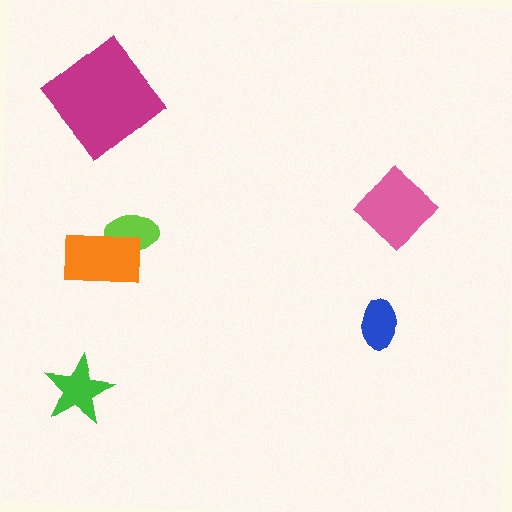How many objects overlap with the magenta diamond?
0 objects overlap with the magenta diamond.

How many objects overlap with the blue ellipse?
0 objects overlap with the blue ellipse.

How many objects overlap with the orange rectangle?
1 object overlaps with the orange rectangle.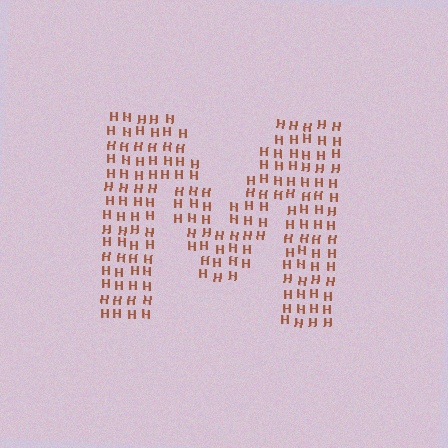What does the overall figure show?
The overall figure shows the letter M.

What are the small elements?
The small elements are letter H's.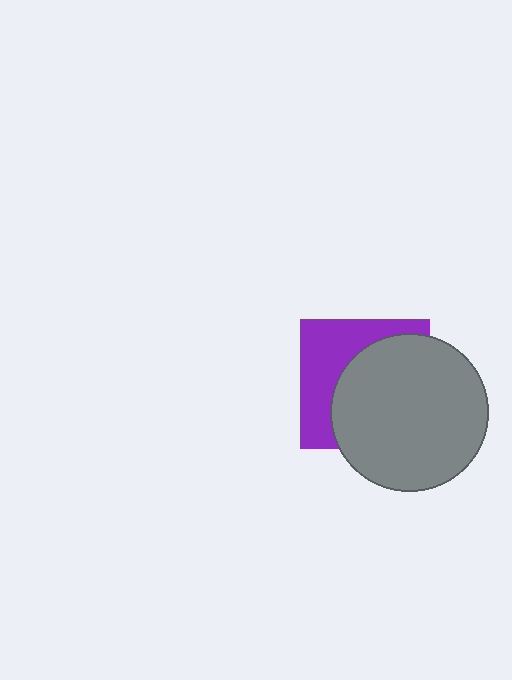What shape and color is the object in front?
The object in front is a gray circle.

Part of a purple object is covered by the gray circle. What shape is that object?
It is a square.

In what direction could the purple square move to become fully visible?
The purple square could move left. That would shift it out from behind the gray circle entirely.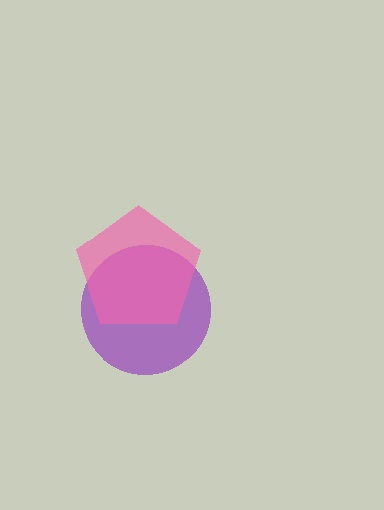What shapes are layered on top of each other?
The layered shapes are: a purple circle, a pink pentagon.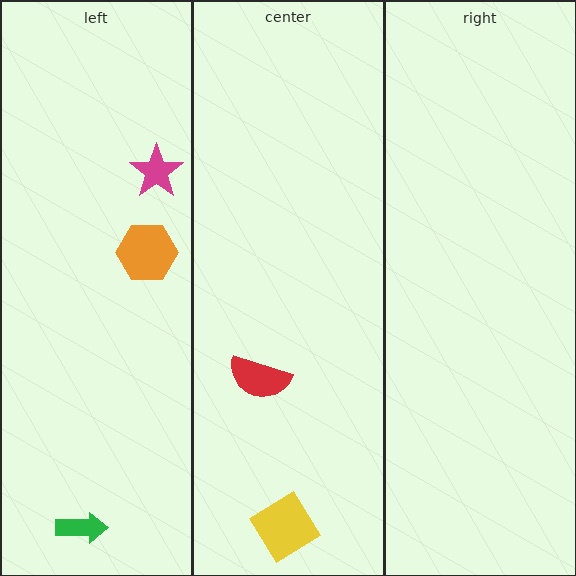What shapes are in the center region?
The yellow diamond, the red semicircle.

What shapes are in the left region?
The green arrow, the orange hexagon, the magenta star.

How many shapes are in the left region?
3.